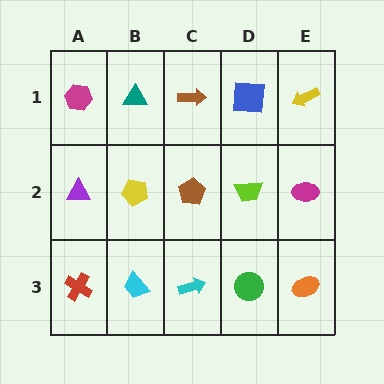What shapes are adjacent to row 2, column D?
A blue square (row 1, column D), a green circle (row 3, column D), a brown pentagon (row 2, column C), a magenta ellipse (row 2, column E).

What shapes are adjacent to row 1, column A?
A purple triangle (row 2, column A), a teal triangle (row 1, column B).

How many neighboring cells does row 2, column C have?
4.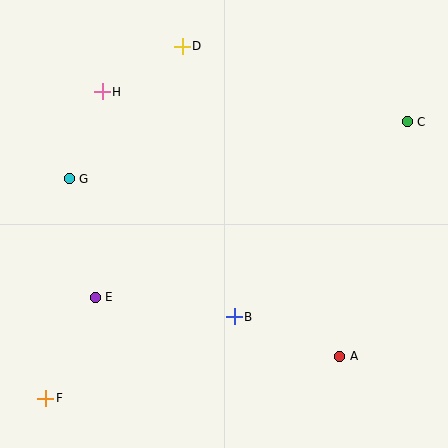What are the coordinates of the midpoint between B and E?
The midpoint between B and E is at (165, 307).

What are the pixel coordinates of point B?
Point B is at (234, 317).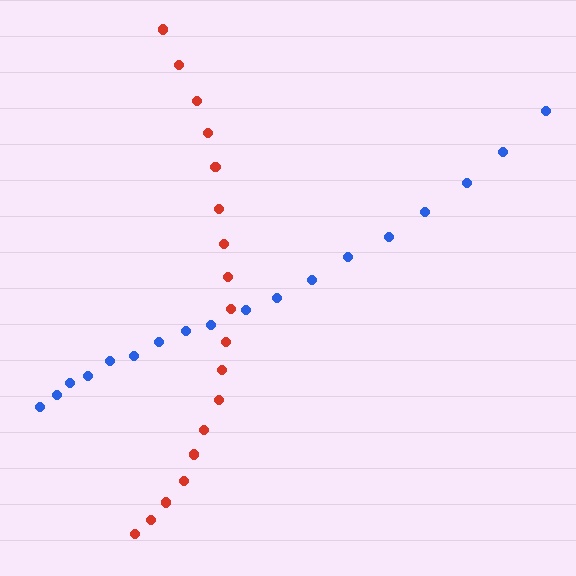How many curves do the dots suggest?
There are 2 distinct paths.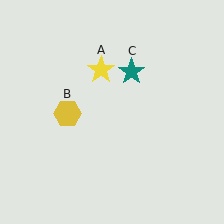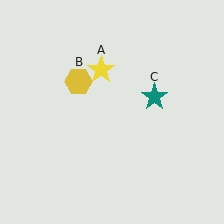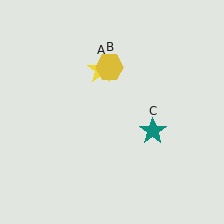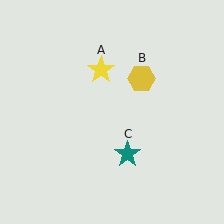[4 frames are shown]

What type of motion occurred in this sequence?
The yellow hexagon (object B), teal star (object C) rotated clockwise around the center of the scene.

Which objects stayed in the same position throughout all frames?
Yellow star (object A) remained stationary.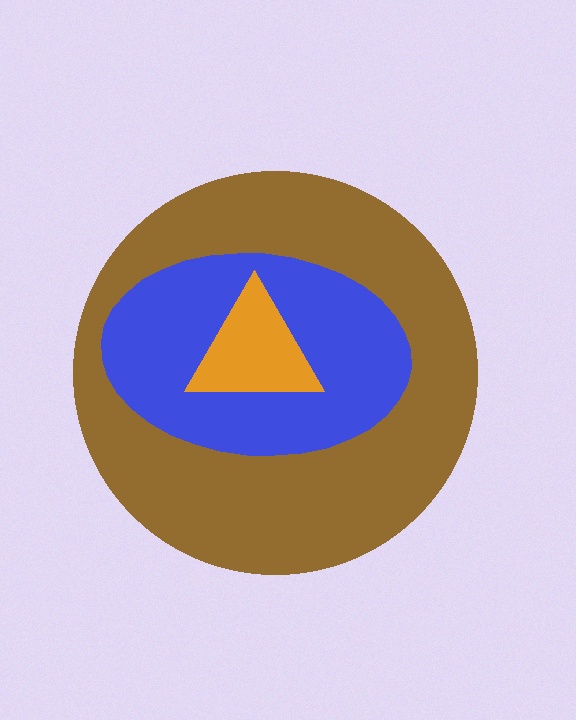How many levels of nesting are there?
3.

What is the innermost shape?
The orange triangle.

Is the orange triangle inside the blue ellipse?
Yes.